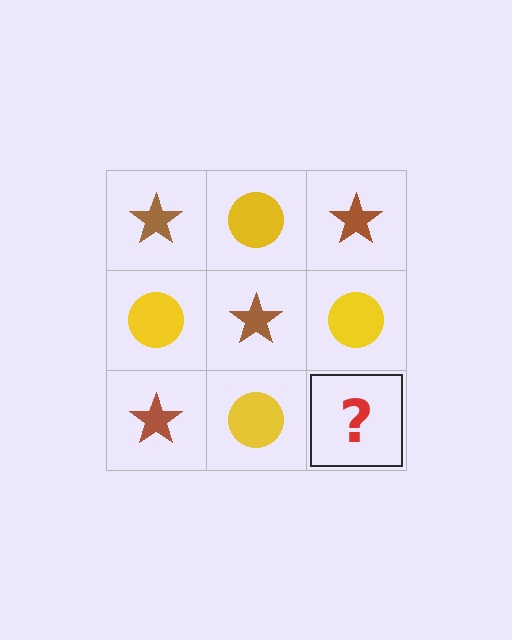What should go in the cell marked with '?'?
The missing cell should contain a brown star.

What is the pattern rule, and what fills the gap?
The rule is that it alternates brown star and yellow circle in a checkerboard pattern. The gap should be filled with a brown star.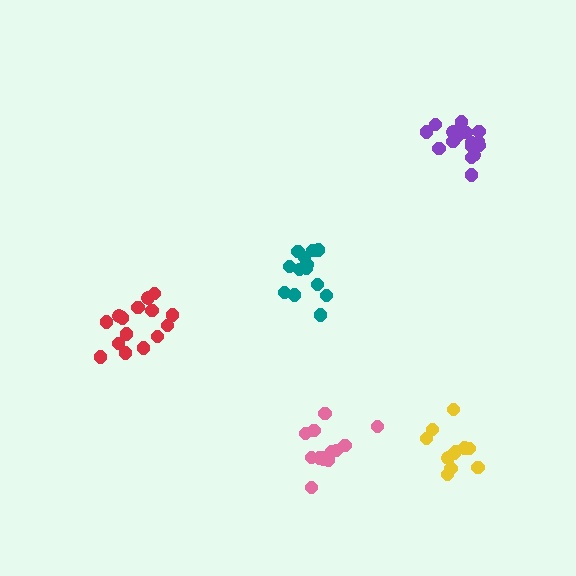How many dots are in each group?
Group 1: 13 dots, Group 2: 17 dots, Group 3: 11 dots, Group 4: 15 dots, Group 5: 13 dots (69 total).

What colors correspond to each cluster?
The clusters are colored: pink, purple, yellow, red, teal.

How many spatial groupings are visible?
There are 5 spatial groupings.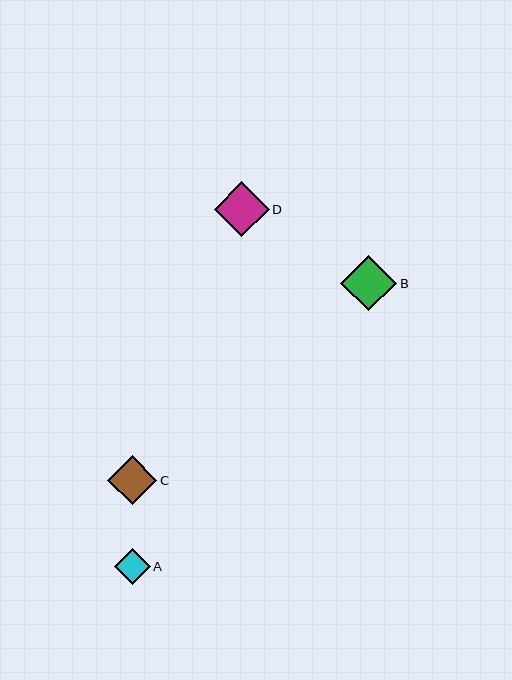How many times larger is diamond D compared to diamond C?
Diamond D is approximately 1.1 times the size of diamond C.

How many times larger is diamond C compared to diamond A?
Diamond C is approximately 1.4 times the size of diamond A.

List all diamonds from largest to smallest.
From largest to smallest: B, D, C, A.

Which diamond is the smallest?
Diamond A is the smallest with a size of approximately 35 pixels.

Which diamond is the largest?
Diamond B is the largest with a size of approximately 56 pixels.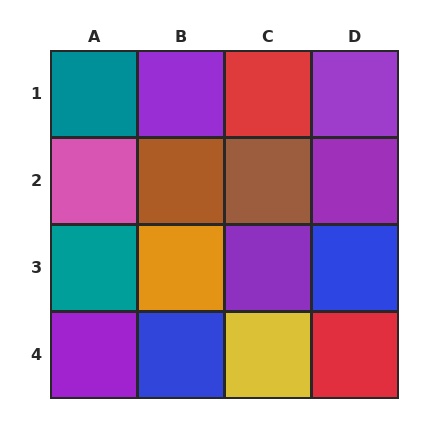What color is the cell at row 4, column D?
Red.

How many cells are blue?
2 cells are blue.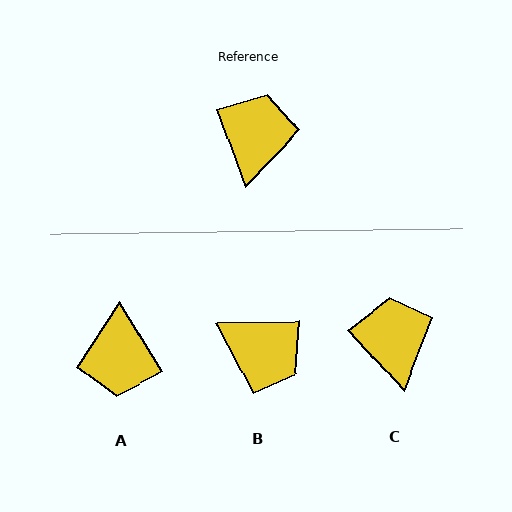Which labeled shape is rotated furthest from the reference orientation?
A, about 169 degrees away.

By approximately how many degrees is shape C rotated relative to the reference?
Approximately 22 degrees counter-clockwise.